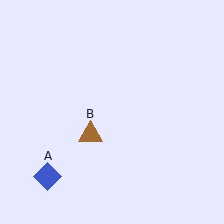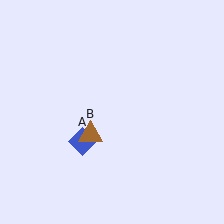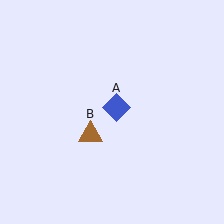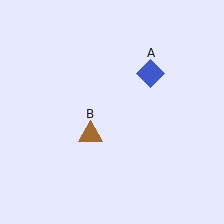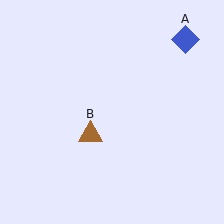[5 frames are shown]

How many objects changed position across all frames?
1 object changed position: blue diamond (object A).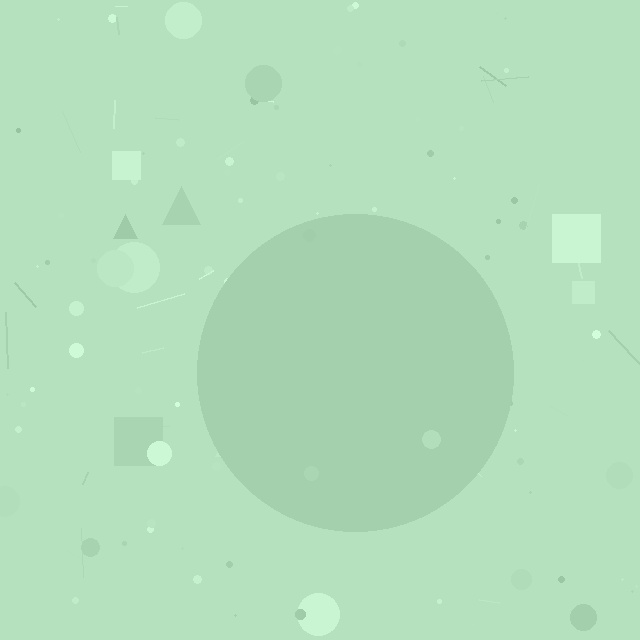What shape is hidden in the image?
A circle is hidden in the image.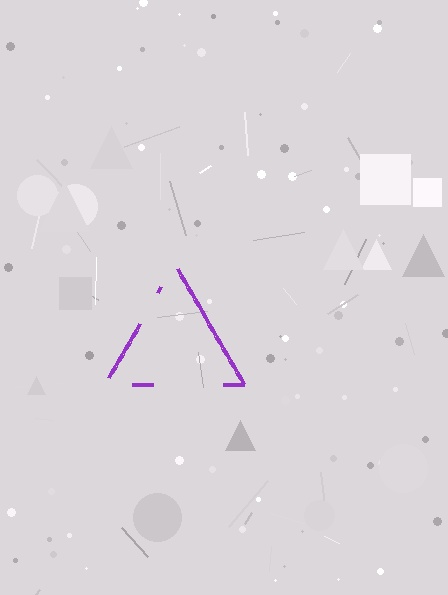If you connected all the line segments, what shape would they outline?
They would outline a triangle.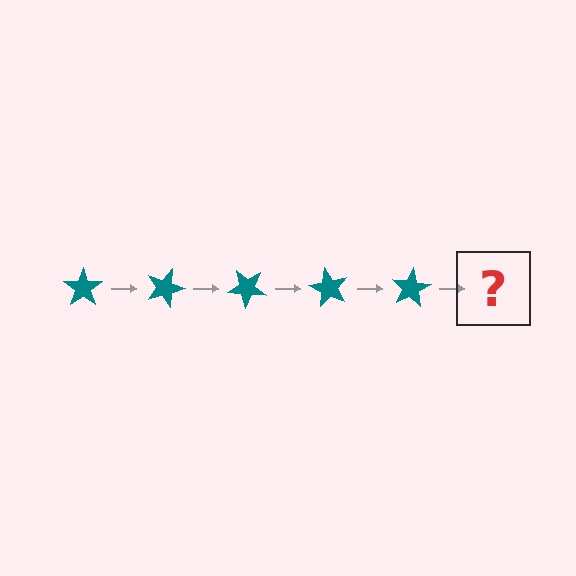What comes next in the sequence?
The next element should be a teal star rotated 100 degrees.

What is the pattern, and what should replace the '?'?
The pattern is that the star rotates 20 degrees each step. The '?' should be a teal star rotated 100 degrees.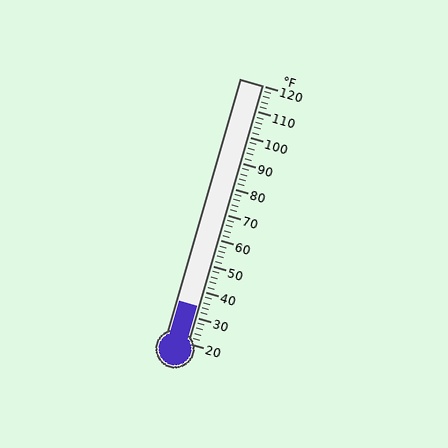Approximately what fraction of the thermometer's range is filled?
The thermometer is filled to approximately 15% of its range.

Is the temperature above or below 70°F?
The temperature is below 70°F.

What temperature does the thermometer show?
The thermometer shows approximately 34°F.